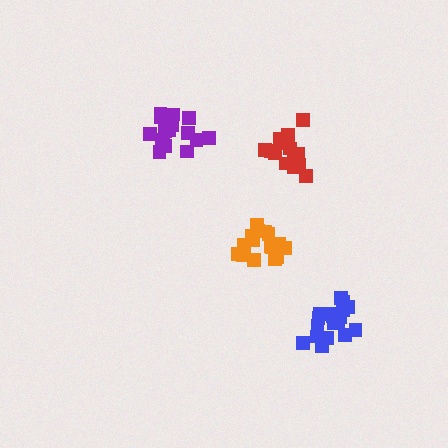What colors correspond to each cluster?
The clusters are colored: purple, orange, blue, red.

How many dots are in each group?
Group 1: 16 dots, Group 2: 19 dots, Group 3: 18 dots, Group 4: 16 dots (69 total).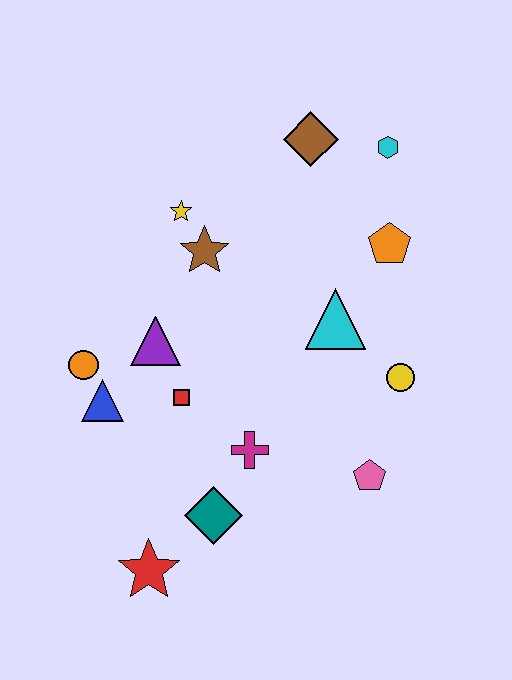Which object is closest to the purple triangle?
The red square is closest to the purple triangle.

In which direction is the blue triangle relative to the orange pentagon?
The blue triangle is to the left of the orange pentagon.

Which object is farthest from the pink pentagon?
The brown diamond is farthest from the pink pentagon.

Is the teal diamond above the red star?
Yes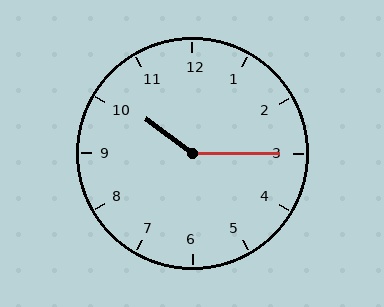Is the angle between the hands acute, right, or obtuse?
It is obtuse.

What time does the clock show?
10:15.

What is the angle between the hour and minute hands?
Approximately 142 degrees.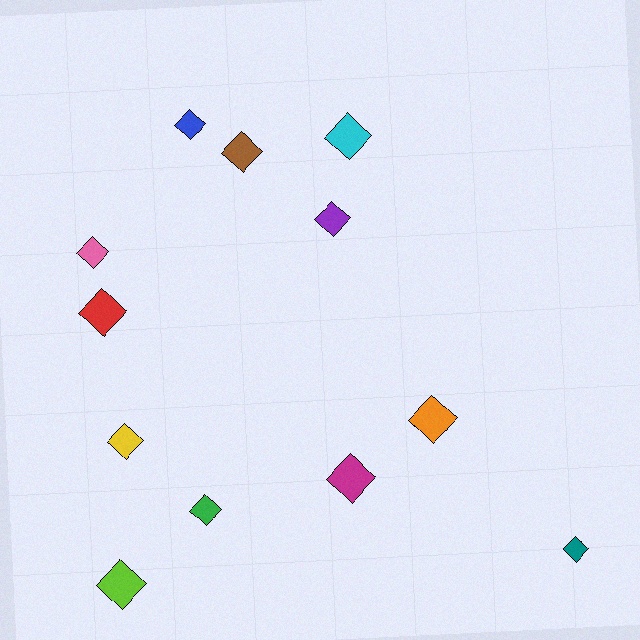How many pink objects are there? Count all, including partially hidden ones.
There is 1 pink object.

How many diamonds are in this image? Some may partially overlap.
There are 12 diamonds.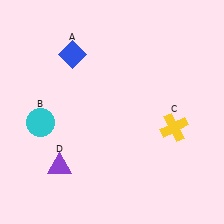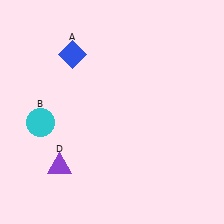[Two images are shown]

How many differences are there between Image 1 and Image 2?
There is 1 difference between the two images.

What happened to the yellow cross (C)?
The yellow cross (C) was removed in Image 2. It was in the bottom-right area of Image 1.